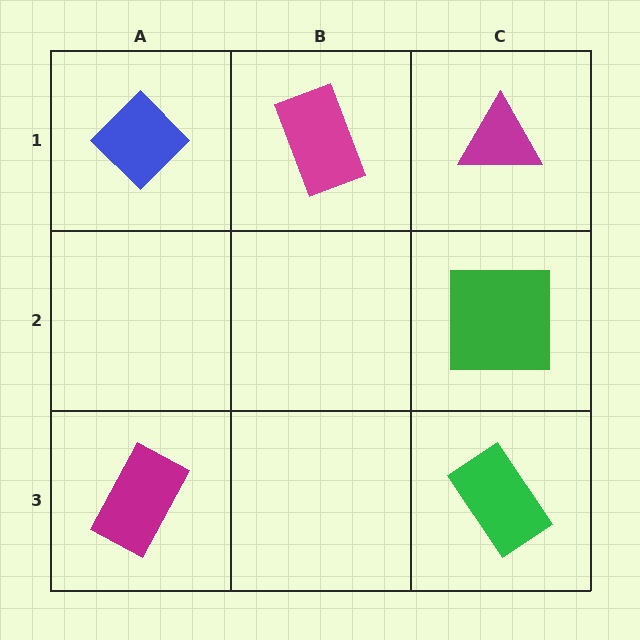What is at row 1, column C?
A magenta triangle.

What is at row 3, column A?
A magenta rectangle.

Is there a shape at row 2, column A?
No, that cell is empty.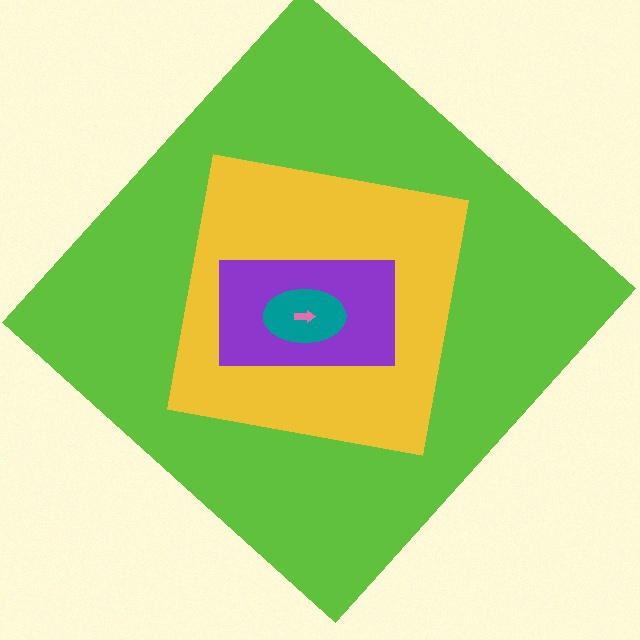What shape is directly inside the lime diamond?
The yellow square.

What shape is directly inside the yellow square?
The purple rectangle.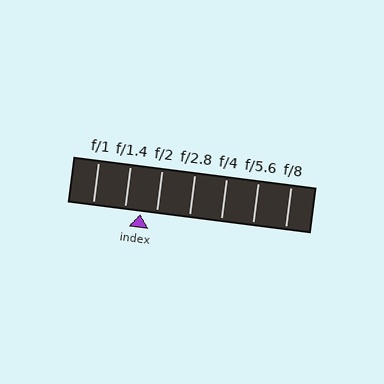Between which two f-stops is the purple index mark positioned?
The index mark is between f/1.4 and f/2.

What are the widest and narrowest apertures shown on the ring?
The widest aperture shown is f/1 and the narrowest is f/8.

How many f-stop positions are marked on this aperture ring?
There are 7 f-stop positions marked.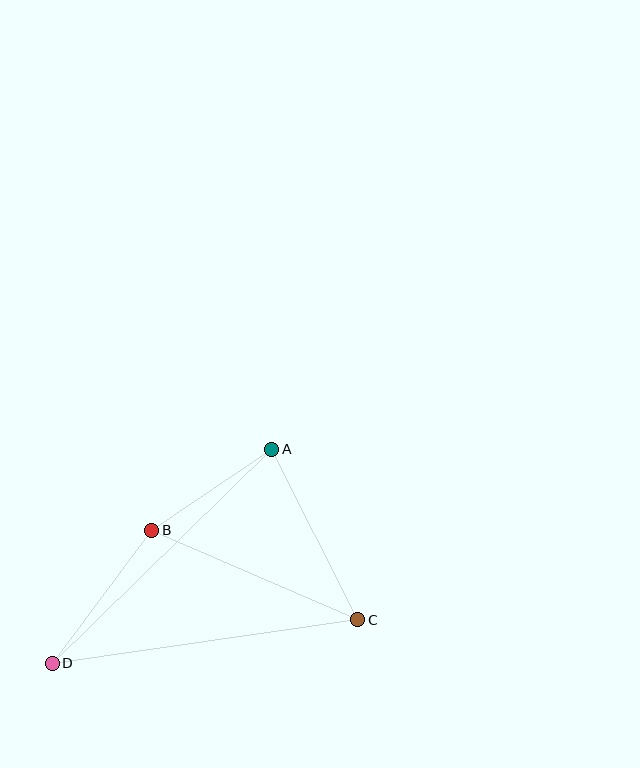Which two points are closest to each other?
Points A and B are closest to each other.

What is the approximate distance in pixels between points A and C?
The distance between A and C is approximately 191 pixels.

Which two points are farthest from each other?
Points C and D are farthest from each other.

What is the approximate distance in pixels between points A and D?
The distance between A and D is approximately 307 pixels.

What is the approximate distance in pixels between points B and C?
The distance between B and C is approximately 224 pixels.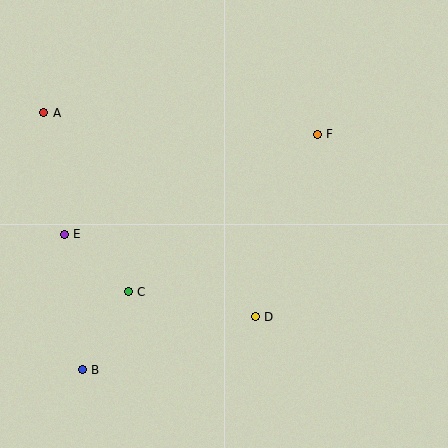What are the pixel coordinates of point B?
Point B is at (82, 370).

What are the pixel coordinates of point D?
Point D is at (255, 317).